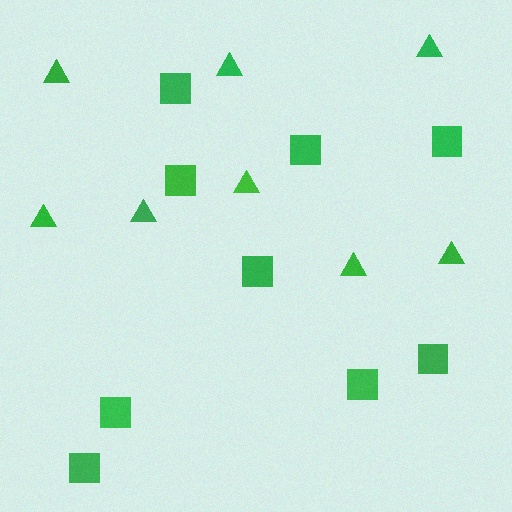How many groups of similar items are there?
There are 2 groups: one group of triangles (8) and one group of squares (9).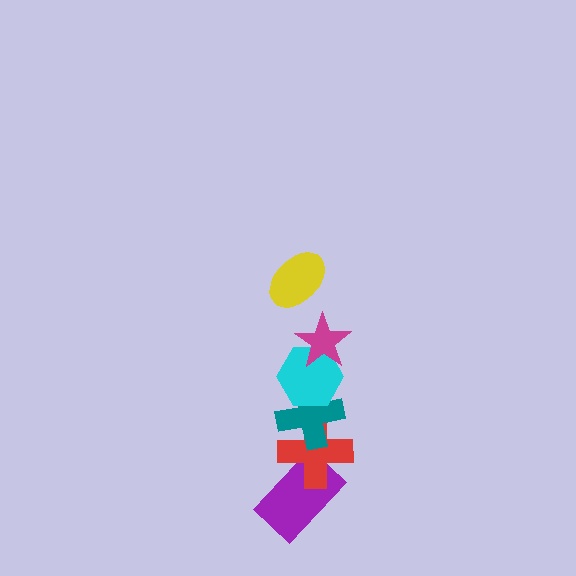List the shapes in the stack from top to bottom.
From top to bottom: the yellow ellipse, the magenta star, the cyan hexagon, the teal cross, the red cross, the purple rectangle.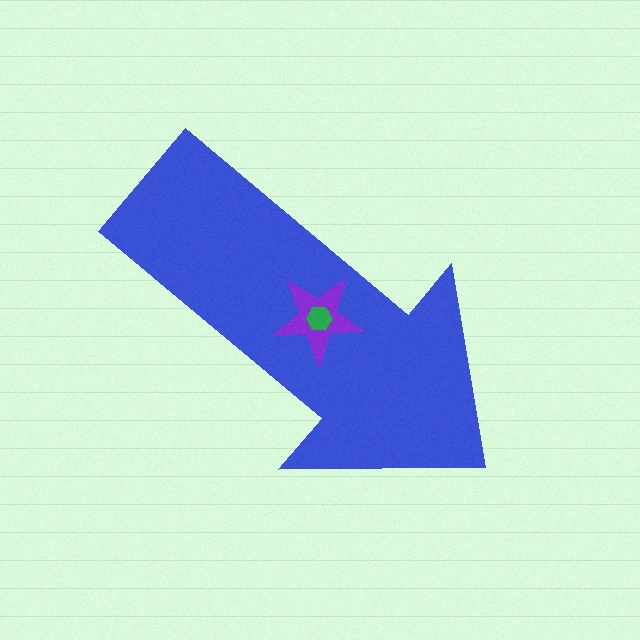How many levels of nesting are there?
3.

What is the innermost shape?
The green hexagon.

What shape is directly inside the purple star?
The green hexagon.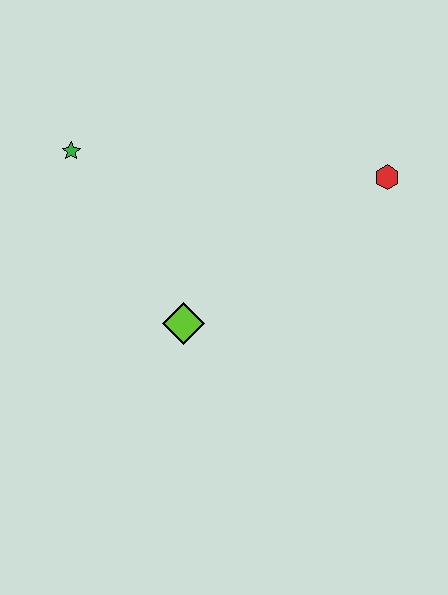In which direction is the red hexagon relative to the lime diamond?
The red hexagon is to the right of the lime diamond.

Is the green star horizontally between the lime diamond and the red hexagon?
No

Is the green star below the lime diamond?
No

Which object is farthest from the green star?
The red hexagon is farthest from the green star.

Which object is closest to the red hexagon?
The lime diamond is closest to the red hexagon.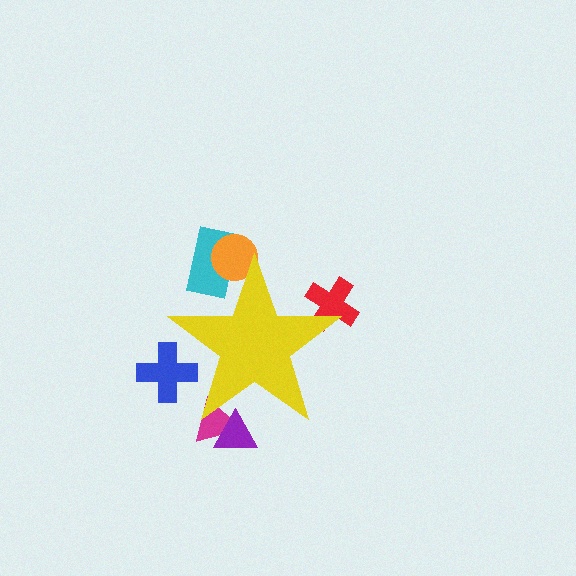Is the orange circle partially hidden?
Yes, the orange circle is partially hidden behind the yellow star.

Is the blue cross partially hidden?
Yes, the blue cross is partially hidden behind the yellow star.